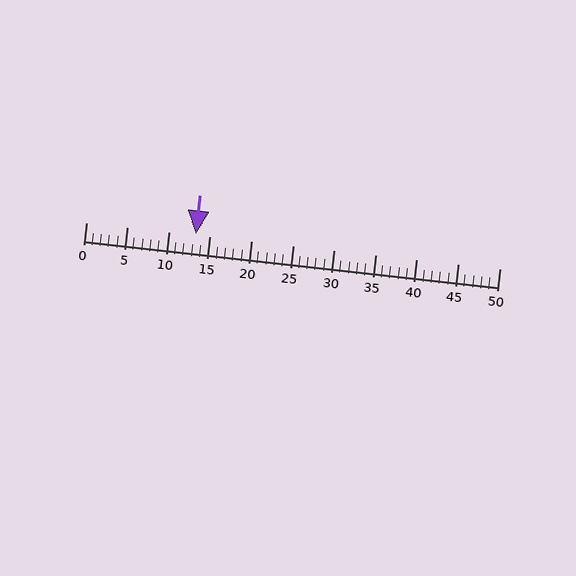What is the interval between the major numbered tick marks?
The major tick marks are spaced 5 units apart.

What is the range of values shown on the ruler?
The ruler shows values from 0 to 50.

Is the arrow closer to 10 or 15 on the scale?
The arrow is closer to 15.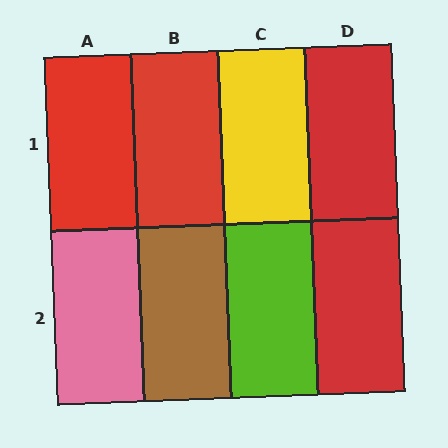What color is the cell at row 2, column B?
Brown.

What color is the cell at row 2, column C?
Lime.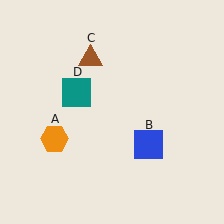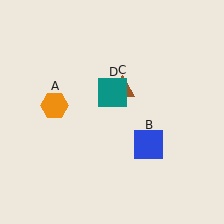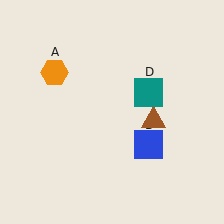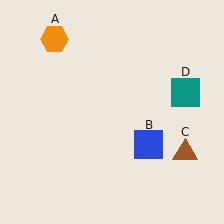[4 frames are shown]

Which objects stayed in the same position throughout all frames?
Blue square (object B) remained stationary.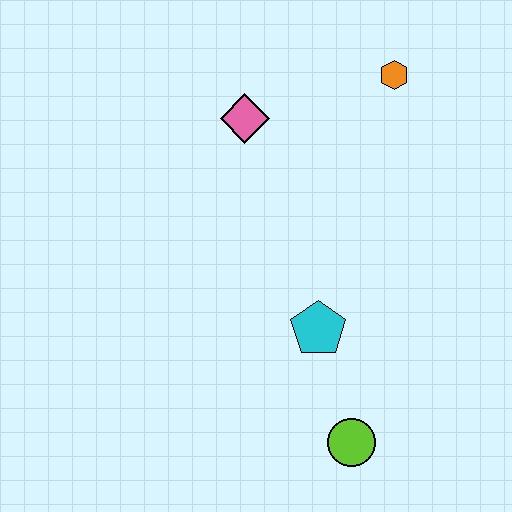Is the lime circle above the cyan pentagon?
No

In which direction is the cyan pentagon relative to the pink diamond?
The cyan pentagon is below the pink diamond.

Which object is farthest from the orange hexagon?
The lime circle is farthest from the orange hexagon.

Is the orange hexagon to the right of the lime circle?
Yes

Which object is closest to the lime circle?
The cyan pentagon is closest to the lime circle.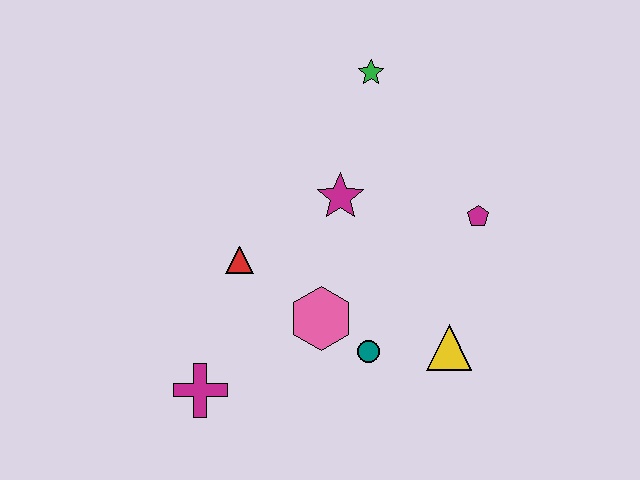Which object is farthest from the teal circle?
The green star is farthest from the teal circle.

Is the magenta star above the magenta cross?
Yes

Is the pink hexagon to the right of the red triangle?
Yes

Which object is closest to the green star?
The magenta star is closest to the green star.